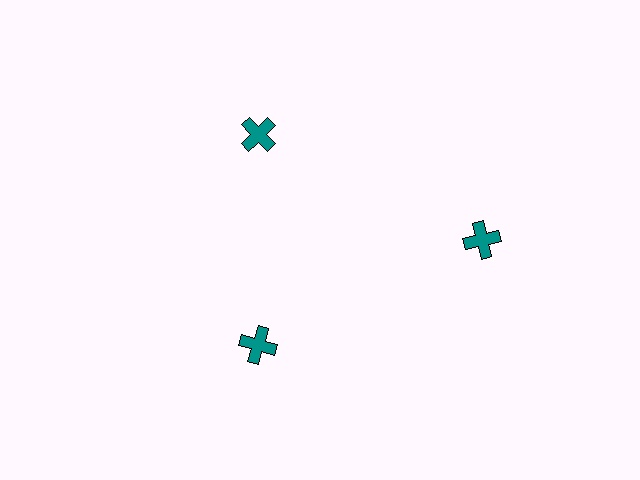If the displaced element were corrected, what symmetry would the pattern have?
It would have 3-fold rotational symmetry — the pattern would map onto itself every 120 degrees.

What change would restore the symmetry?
The symmetry would be restored by moving it inward, back onto the ring so that all 3 crosses sit at equal angles and equal distance from the center.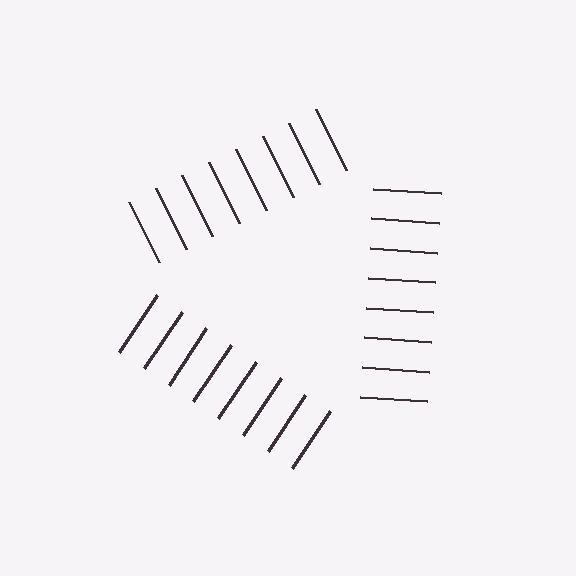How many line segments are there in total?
24 — 8 along each of the 3 edges.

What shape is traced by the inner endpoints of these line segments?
An illusory triangle — the line segments terminate on its edges but no continuous stroke is drawn.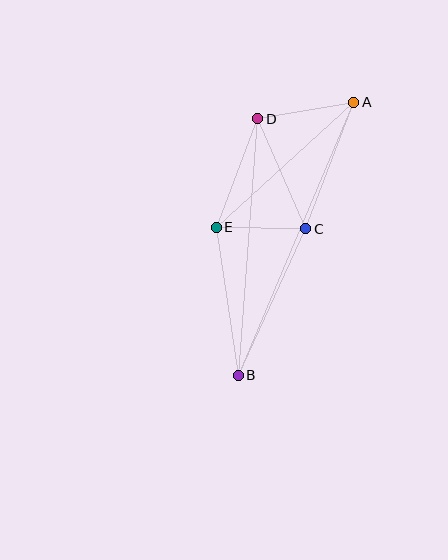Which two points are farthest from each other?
Points A and B are farthest from each other.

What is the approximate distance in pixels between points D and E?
The distance between D and E is approximately 116 pixels.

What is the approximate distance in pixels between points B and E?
The distance between B and E is approximately 150 pixels.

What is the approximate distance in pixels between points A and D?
The distance between A and D is approximately 98 pixels.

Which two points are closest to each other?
Points C and E are closest to each other.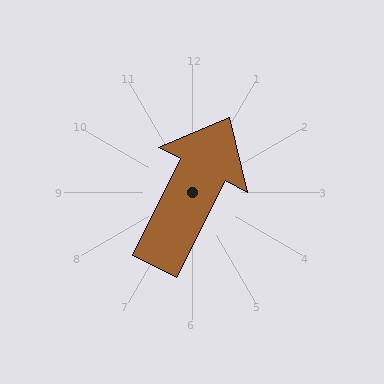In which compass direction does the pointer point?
Northeast.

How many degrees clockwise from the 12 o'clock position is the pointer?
Approximately 27 degrees.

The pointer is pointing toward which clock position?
Roughly 1 o'clock.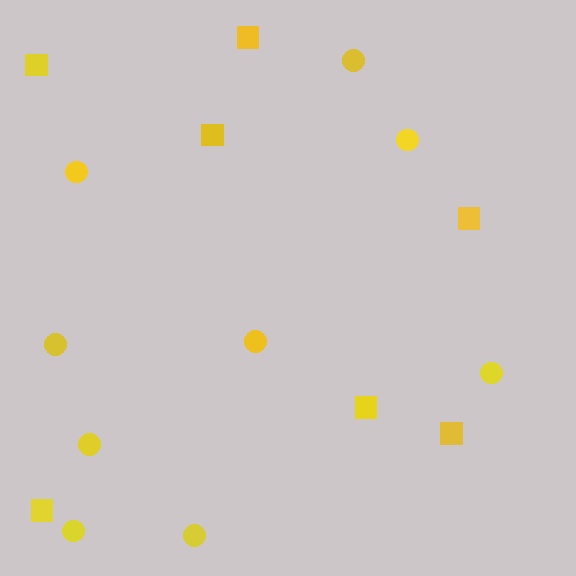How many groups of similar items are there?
There are 2 groups: one group of squares (7) and one group of circles (9).